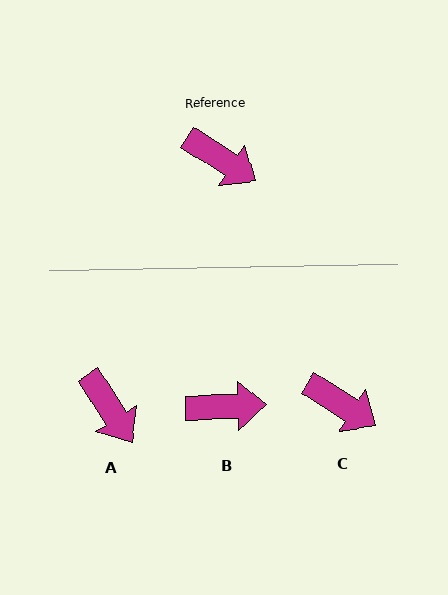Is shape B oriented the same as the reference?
No, it is off by about 34 degrees.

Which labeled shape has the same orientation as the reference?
C.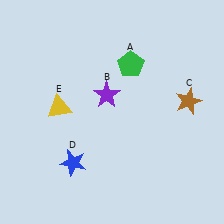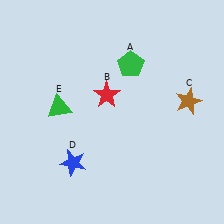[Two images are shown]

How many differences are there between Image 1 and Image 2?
There are 2 differences between the two images.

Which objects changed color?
B changed from purple to red. E changed from yellow to green.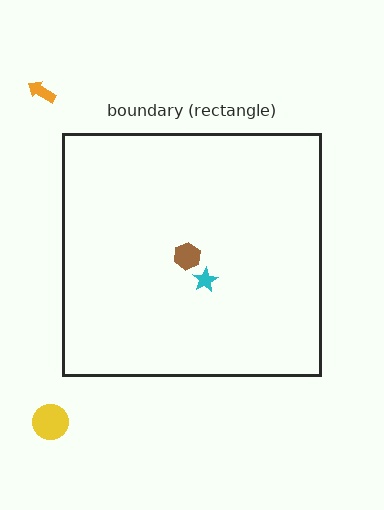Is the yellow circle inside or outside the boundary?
Outside.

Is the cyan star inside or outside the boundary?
Inside.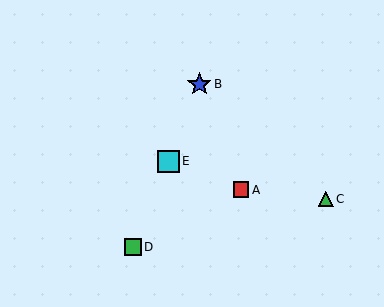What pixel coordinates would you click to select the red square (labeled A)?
Click at (241, 190) to select the red square A.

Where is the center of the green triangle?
The center of the green triangle is at (326, 199).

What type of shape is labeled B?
Shape B is a blue star.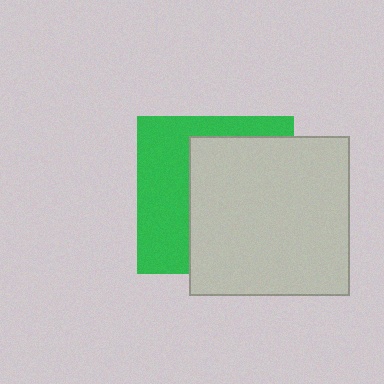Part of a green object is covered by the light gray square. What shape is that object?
It is a square.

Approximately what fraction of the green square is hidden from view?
Roughly 58% of the green square is hidden behind the light gray square.